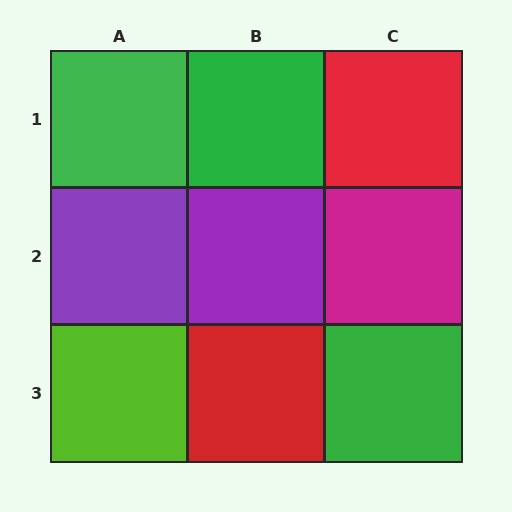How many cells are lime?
1 cell is lime.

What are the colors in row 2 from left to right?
Purple, purple, magenta.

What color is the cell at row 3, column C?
Green.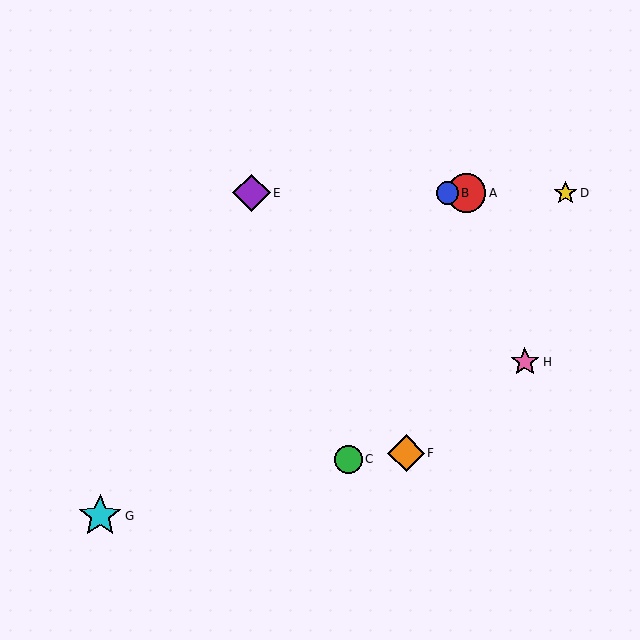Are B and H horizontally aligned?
No, B is at y≈193 and H is at y≈362.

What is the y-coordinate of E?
Object E is at y≈193.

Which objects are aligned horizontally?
Objects A, B, D, E are aligned horizontally.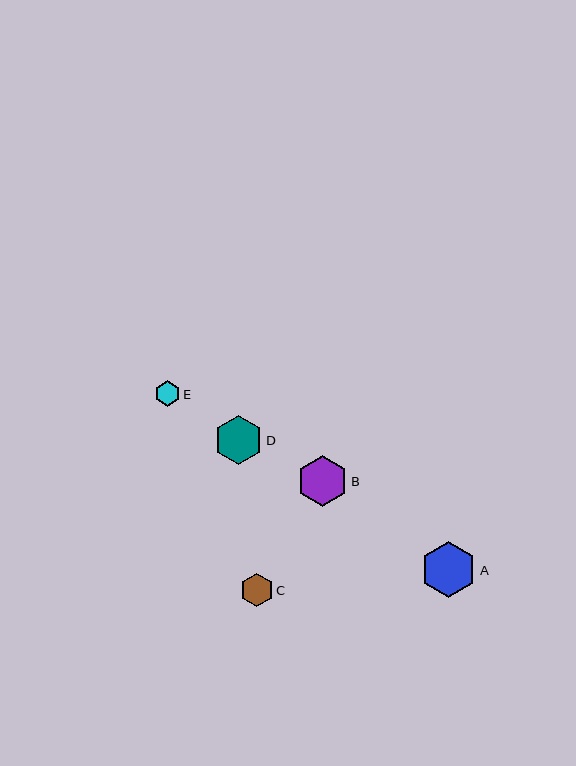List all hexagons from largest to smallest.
From largest to smallest: A, B, D, C, E.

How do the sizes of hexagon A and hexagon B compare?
Hexagon A and hexagon B are approximately the same size.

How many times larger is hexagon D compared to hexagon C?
Hexagon D is approximately 1.5 times the size of hexagon C.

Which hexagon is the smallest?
Hexagon E is the smallest with a size of approximately 25 pixels.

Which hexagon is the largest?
Hexagon A is the largest with a size of approximately 56 pixels.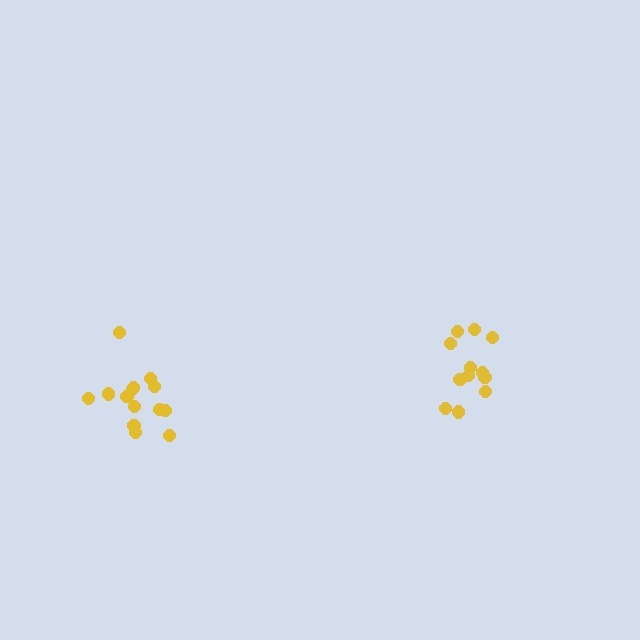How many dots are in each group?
Group 1: 14 dots, Group 2: 12 dots (26 total).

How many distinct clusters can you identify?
There are 2 distinct clusters.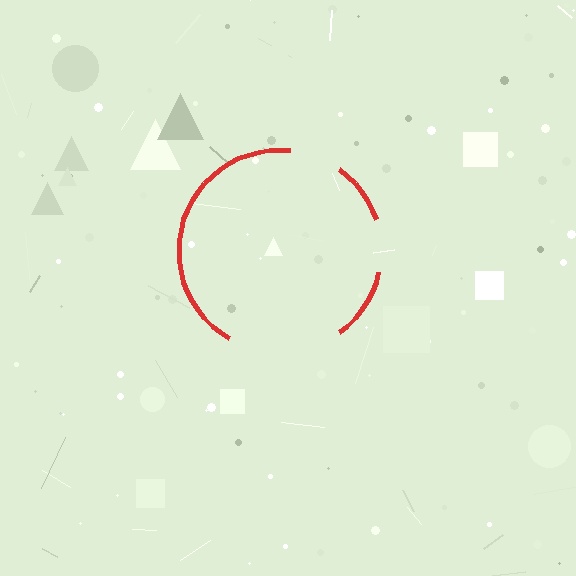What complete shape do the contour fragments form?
The contour fragments form a circle.